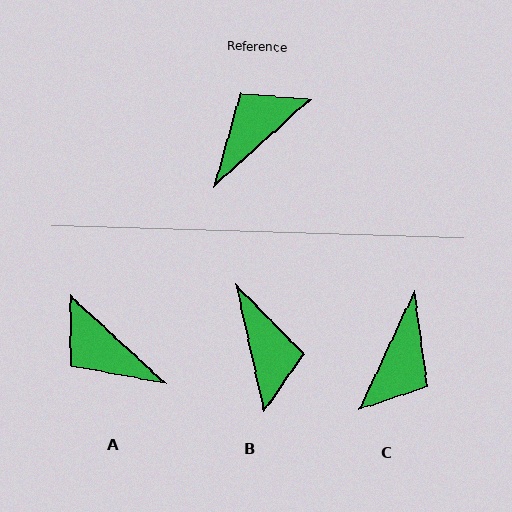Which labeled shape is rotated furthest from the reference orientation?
C, about 157 degrees away.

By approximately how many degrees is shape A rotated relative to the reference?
Approximately 95 degrees counter-clockwise.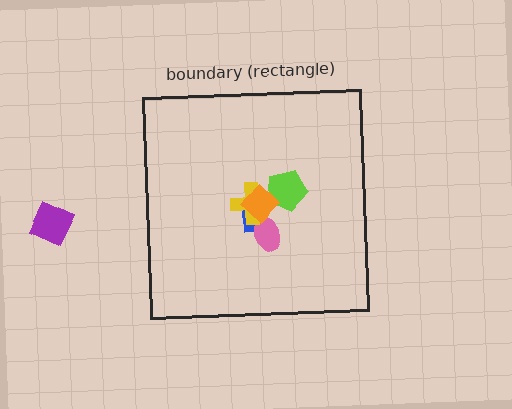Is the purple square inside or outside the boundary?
Outside.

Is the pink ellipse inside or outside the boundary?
Inside.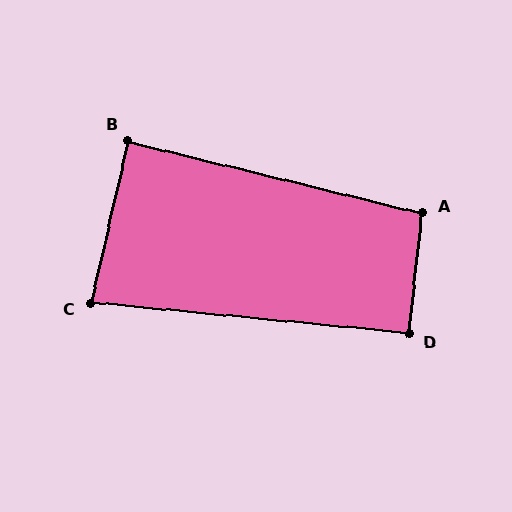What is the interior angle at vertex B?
Approximately 89 degrees (approximately right).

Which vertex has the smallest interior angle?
C, at approximately 82 degrees.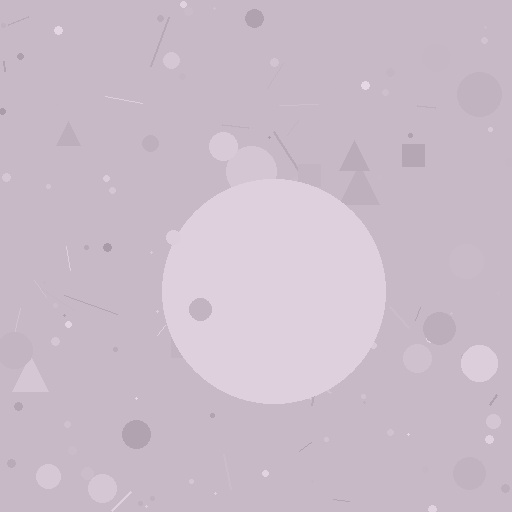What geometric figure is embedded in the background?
A circle is embedded in the background.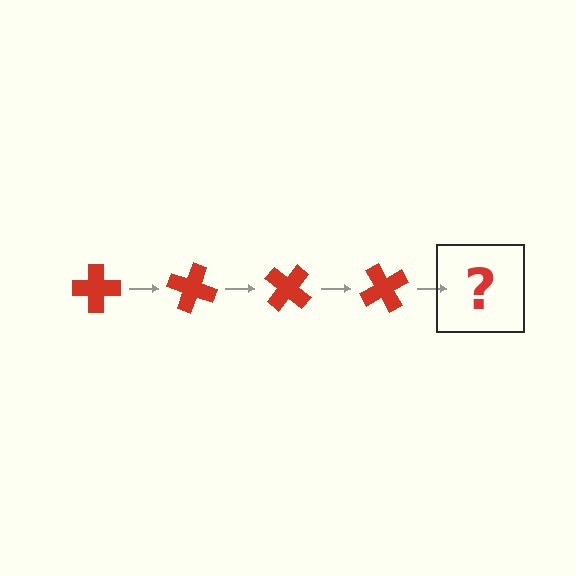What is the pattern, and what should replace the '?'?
The pattern is that the cross rotates 20 degrees each step. The '?' should be a red cross rotated 80 degrees.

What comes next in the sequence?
The next element should be a red cross rotated 80 degrees.